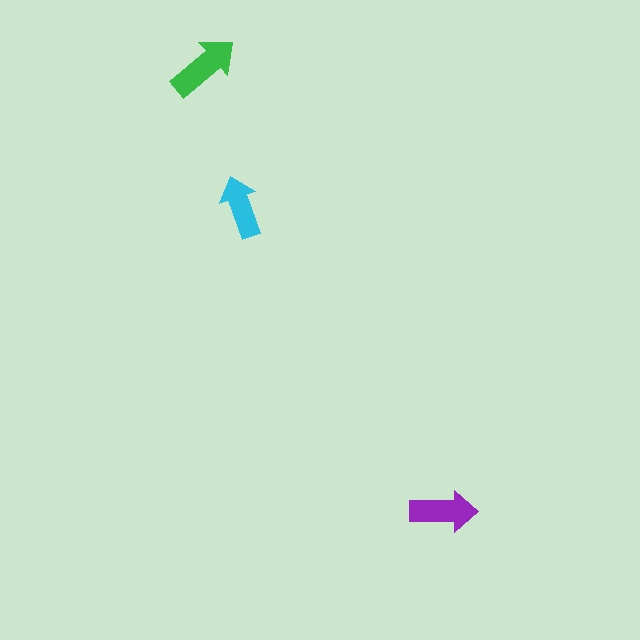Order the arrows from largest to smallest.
the green one, the purple one, the cyan one.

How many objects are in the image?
There are 3 objects in the image.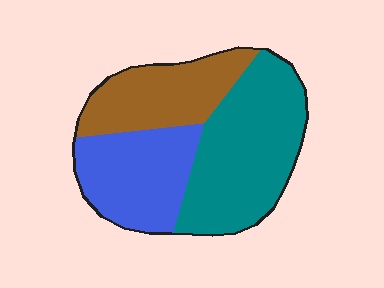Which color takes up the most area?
Teal, at roughly 45%.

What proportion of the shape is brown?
Brown takes up about one quarter (1/4) of the shape.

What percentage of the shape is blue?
Blue takes up about one third (1/3) of the shape.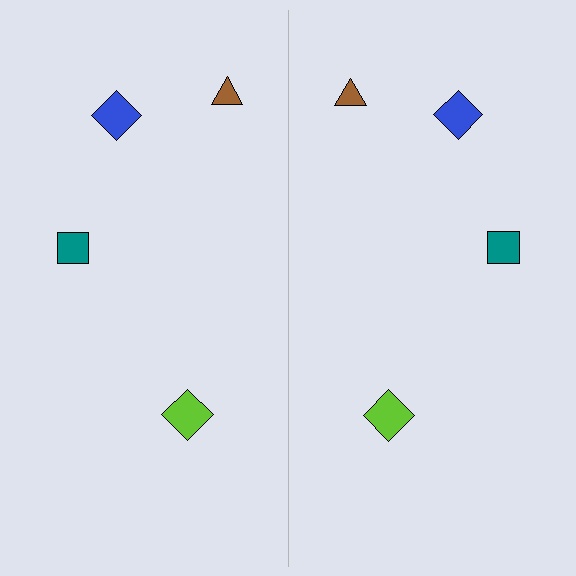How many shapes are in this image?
There are 8 shapes in this image.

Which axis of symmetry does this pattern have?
The pattern has a vertical axis of symmetry running through the center of the image.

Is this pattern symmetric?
Yes, this pattern has bilateral (reflection) symmetry.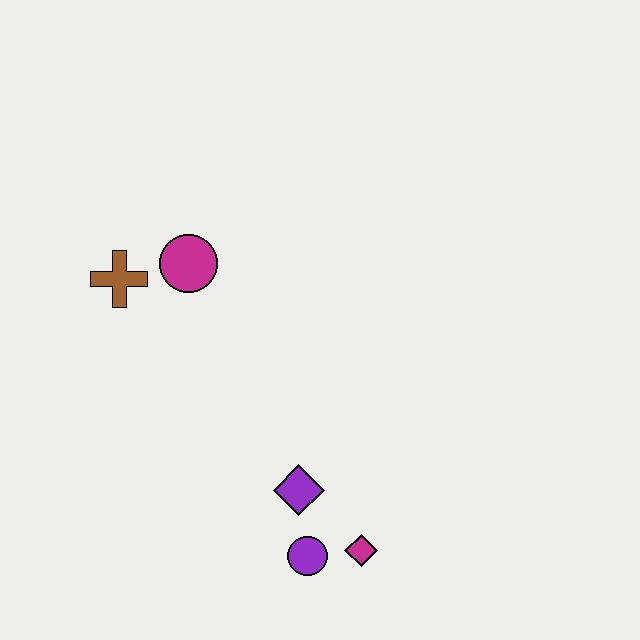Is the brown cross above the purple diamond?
Yes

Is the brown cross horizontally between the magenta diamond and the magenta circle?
No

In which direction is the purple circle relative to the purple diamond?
The purple circle is below the purple diamond.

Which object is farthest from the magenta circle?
The magenta diamond is farthest from the magenta circle.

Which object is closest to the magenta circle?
The brown cross is closest to the magenta circle.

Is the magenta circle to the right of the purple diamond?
No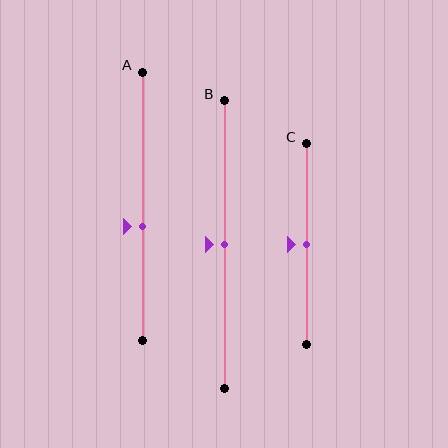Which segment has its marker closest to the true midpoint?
Segment B has its marker closest to the true midpoint.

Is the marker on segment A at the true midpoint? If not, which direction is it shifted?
No, the marker on segment A is shifted downward by about 7% of the segment length.